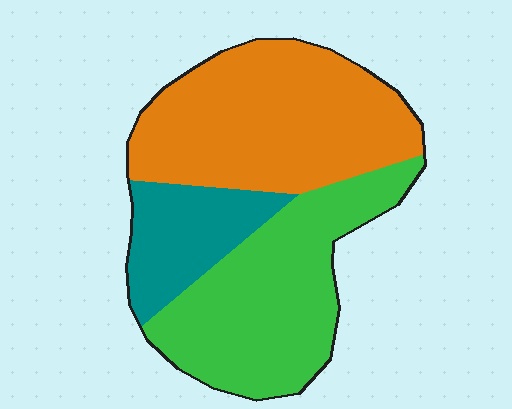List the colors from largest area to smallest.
From largest to smallest: orange, green, teal.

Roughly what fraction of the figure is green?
Green covers around 40% of the figure.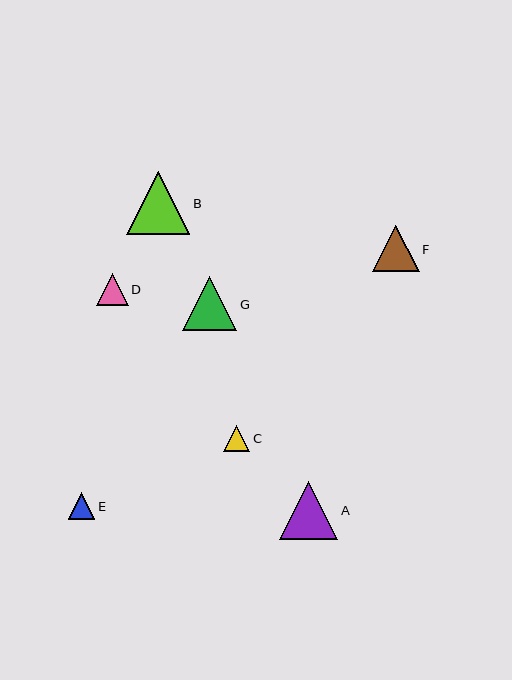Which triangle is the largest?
Triangle B is the largest with a size of approximately 63 pixels.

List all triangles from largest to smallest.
From largest to smallest: B, A, G, F, D, E, C.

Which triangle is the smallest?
Triangle C is the smallest with a size of approximately 26 pixels.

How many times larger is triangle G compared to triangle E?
Triangle G is approximately 2.1 times the size of triangle E.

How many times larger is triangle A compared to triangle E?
Triangle A is approximately 2.2 times the size of triangle E.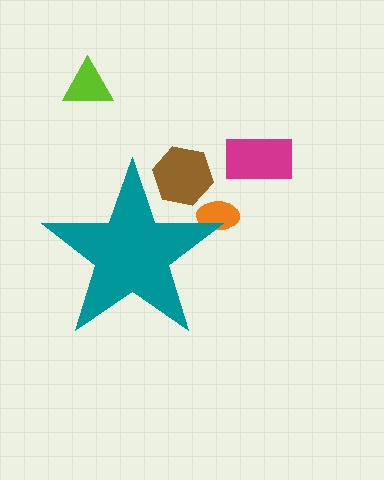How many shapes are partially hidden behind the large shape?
2 shapes are partially hidden.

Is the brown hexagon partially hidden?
Yes, the brown hexagon is partially hidden behind the teal star.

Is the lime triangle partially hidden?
No, the lime triangle is fully visible.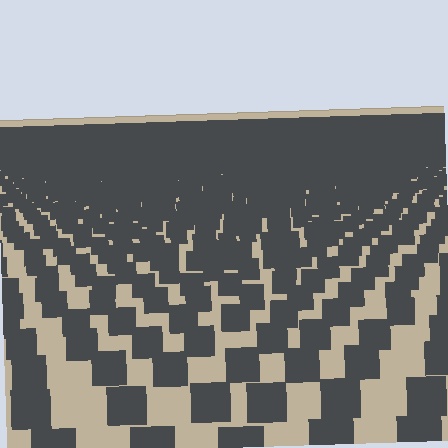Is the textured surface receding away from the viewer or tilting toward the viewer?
The surface is receding away from the viewer. Texture elements get smaller and denser toward the top.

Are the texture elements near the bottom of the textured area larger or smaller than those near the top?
Larger. Near the bottom, elements are closer to the viewer and appear at a bigger on-screen size.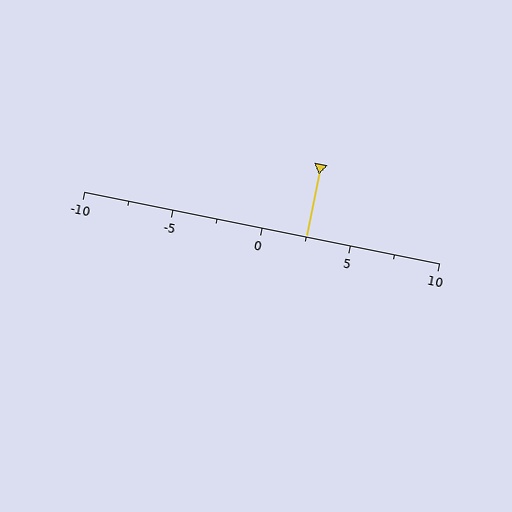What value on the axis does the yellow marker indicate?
The marker indicates approximately 2.5.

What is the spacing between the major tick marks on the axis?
The major ticks are spaced 5 apart.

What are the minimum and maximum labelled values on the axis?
The axis runs from -10 to 10.